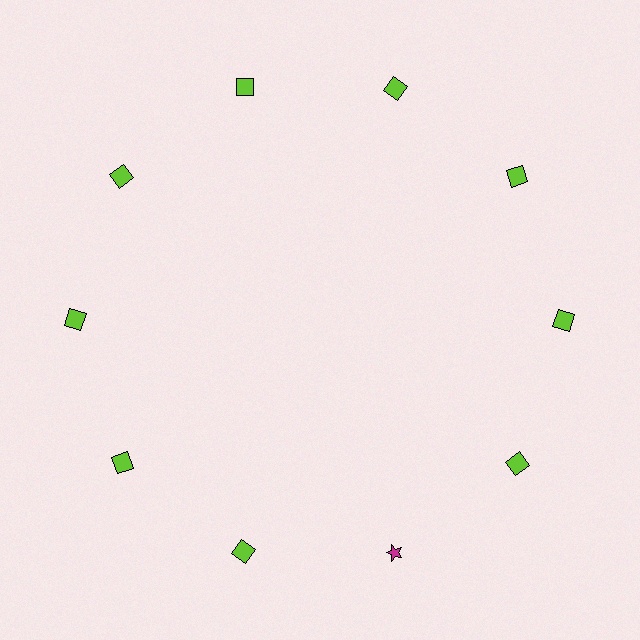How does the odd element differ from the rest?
It differs in both color (magenta instead of lime) and shape (star instead of square).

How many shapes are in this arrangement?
There are 10 shapes arranged in a ring pattern.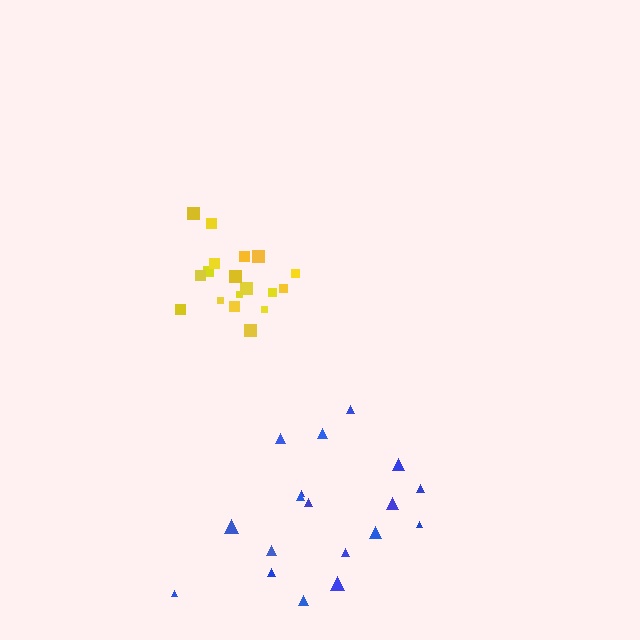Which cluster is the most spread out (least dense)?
Blue.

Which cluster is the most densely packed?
Yellow.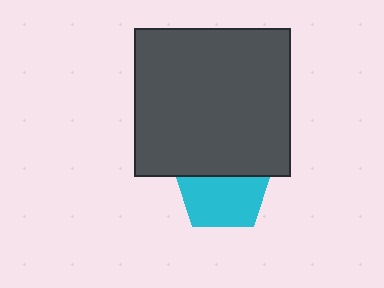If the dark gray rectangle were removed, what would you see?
You would see the complete cyan pentagon.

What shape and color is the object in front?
The object in front is a dark gray rectangle.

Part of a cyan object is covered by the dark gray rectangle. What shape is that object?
It is a pentagon.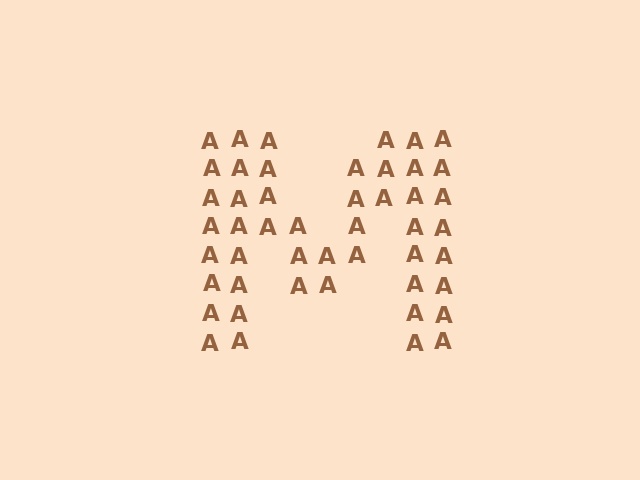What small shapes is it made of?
It is made of small letter A's.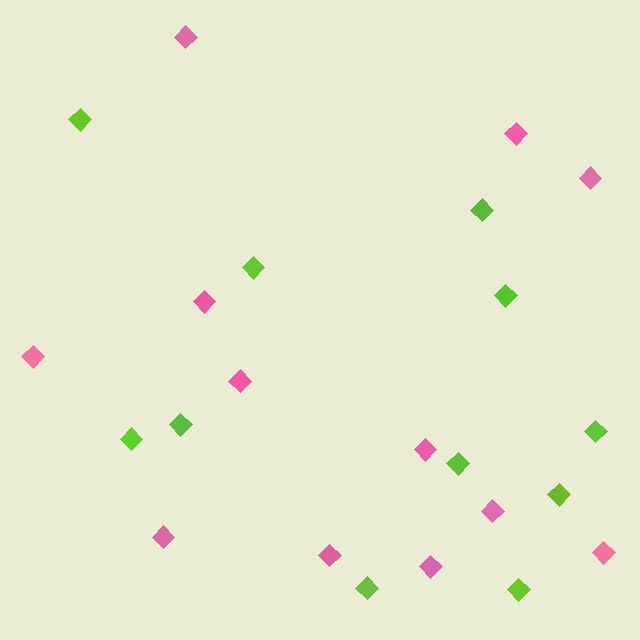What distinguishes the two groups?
There are 2 groups: one group of lime diamonds (11) and one group of pink diamonds (12).